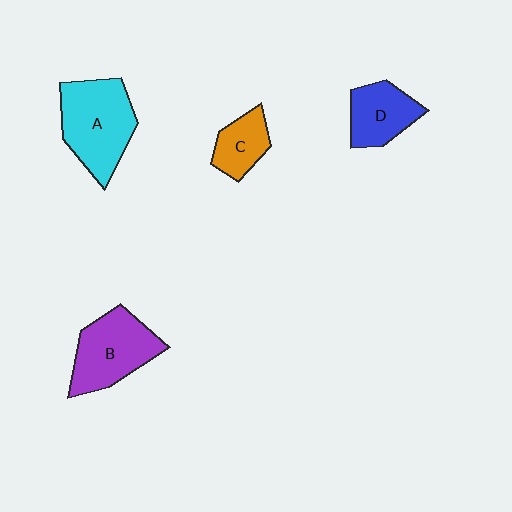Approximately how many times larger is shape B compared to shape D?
Approximately 1.4 times.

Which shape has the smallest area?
Shape C (orange).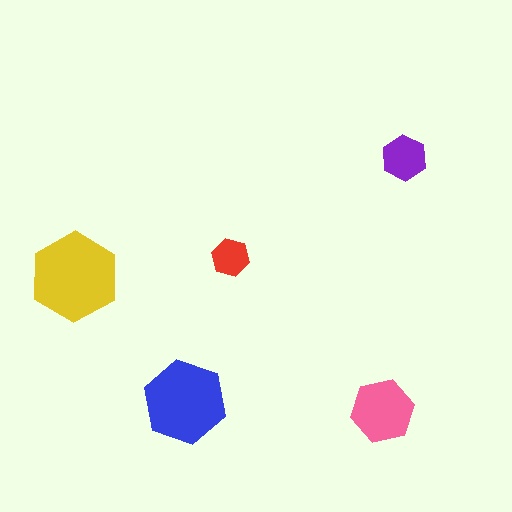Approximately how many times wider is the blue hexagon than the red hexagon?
About 2 times wider.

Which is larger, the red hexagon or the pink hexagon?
The pink one.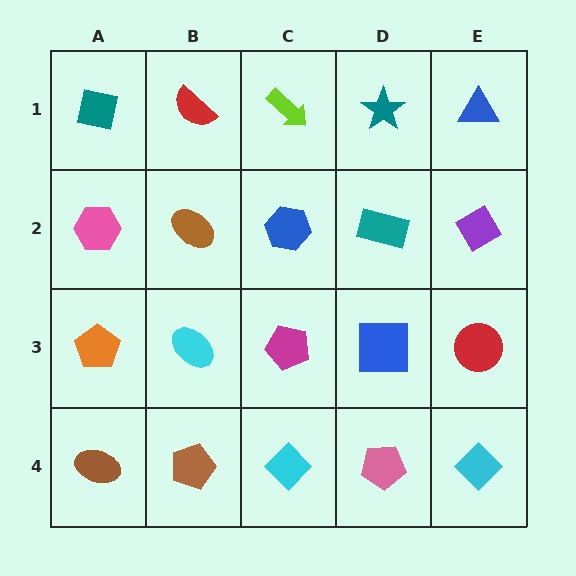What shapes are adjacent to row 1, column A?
A pink hexagon (row 2, column A), a red semicircle (row 1, column B).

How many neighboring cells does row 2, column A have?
3.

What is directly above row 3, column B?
A brown ellipse.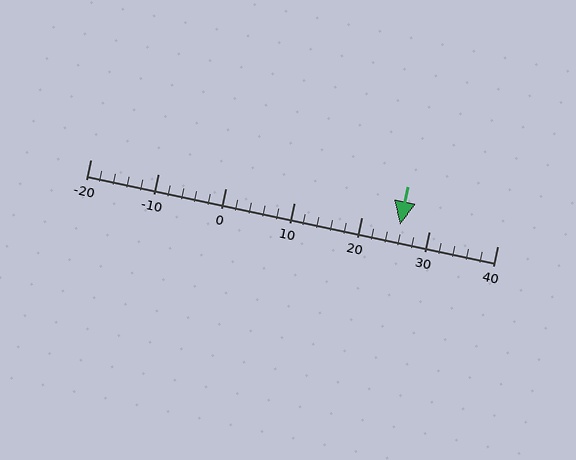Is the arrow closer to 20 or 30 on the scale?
The arrow is closer to 30.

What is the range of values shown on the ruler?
The ruler shows values from -20 to 40.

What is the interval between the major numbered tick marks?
The major tick marks are spaced 10 units apart.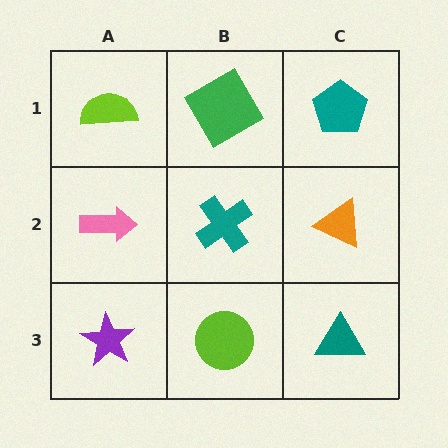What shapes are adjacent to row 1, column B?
A teal cross (row 2, column B), a lime semicircle (row 1, column A), a teal pentagon (row 1, column C).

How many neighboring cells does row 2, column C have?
3.